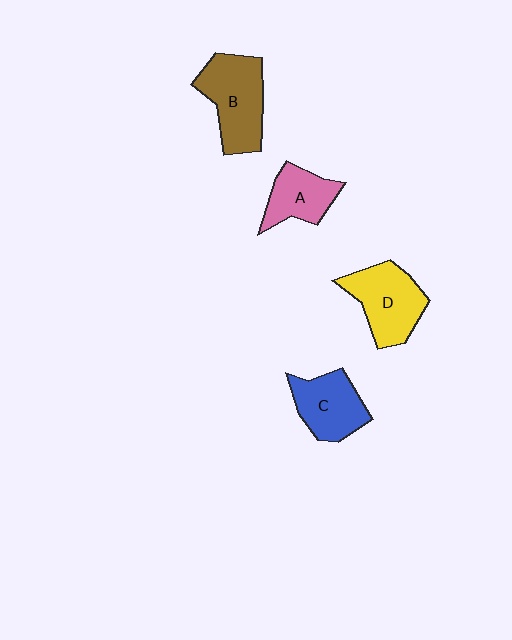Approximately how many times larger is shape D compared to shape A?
Approximately 1.4 times.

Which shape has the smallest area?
Shape A (pink).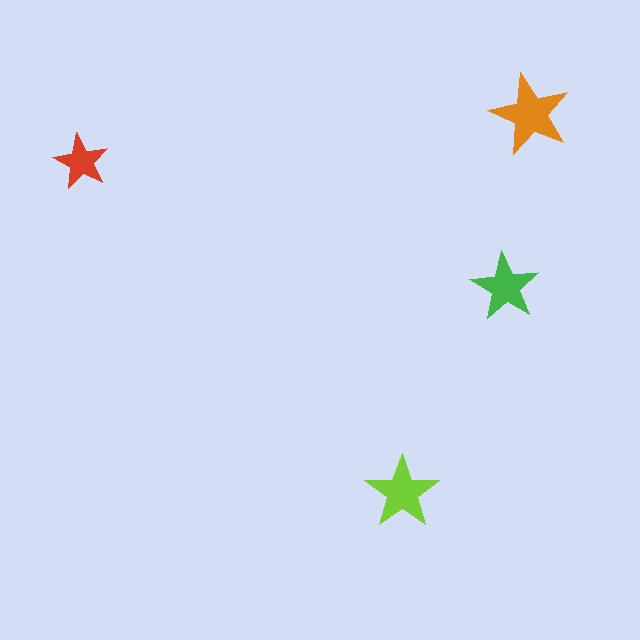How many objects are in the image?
There are 4 objects in the image.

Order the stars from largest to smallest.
the orange one, the lime one, the green one, the red one.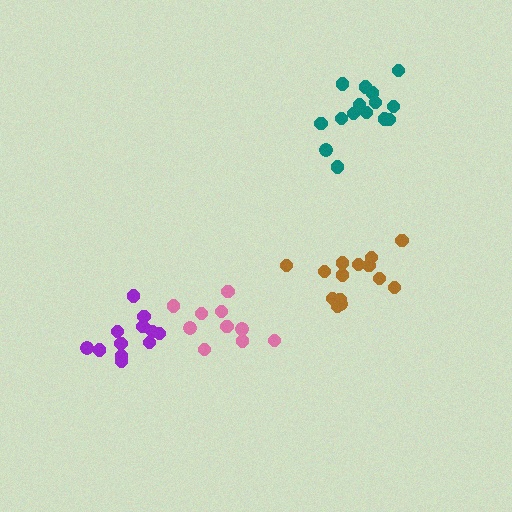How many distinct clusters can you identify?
There are 4 distinct clusters.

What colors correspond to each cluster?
The clusters are colored: purple, brown, pink, teal.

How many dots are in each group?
Group 1: 12 dots, Group 2: 14 dots, Group 3: 10 dots, Group 4: 15 dots (51 total).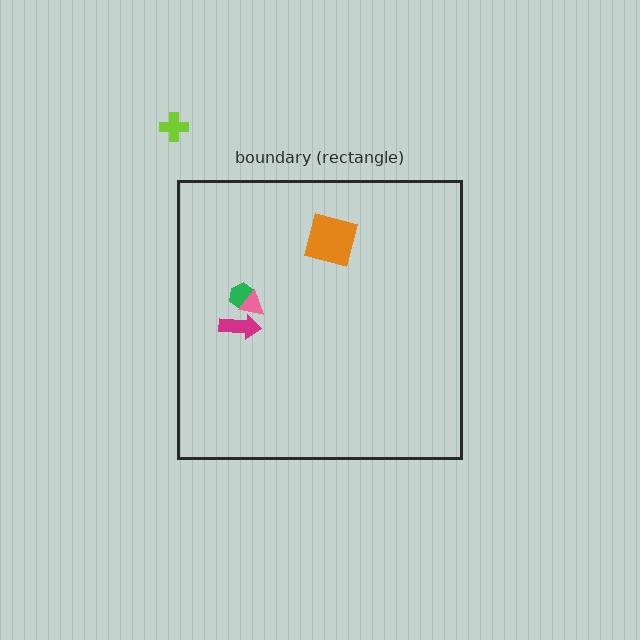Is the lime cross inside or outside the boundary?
Outside.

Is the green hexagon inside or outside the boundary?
Inside.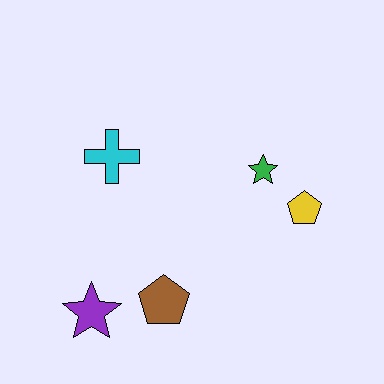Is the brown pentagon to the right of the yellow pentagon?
No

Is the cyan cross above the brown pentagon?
Yes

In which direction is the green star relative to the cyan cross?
The green star is to the right of the cyan cross.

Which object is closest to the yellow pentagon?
The green star is closest to the yellow pentagon.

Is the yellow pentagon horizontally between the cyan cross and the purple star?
No